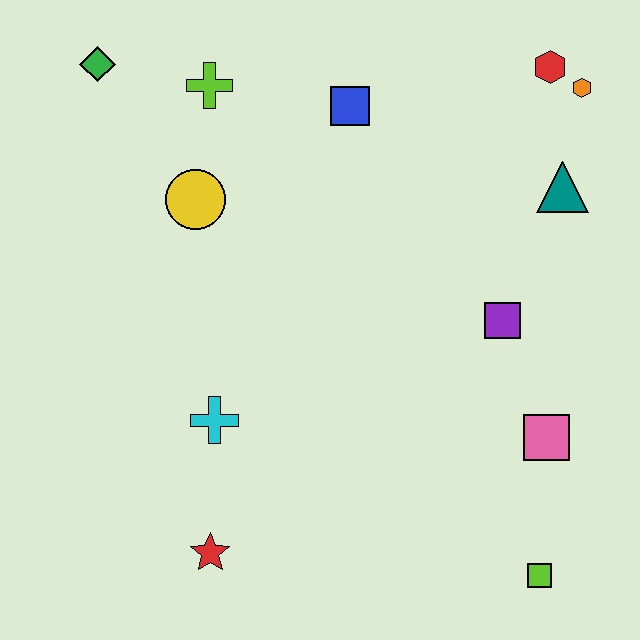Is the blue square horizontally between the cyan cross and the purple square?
Yes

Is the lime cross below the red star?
No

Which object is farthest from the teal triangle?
The red star is farthest from the teal triangle.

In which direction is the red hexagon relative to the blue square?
The red hexagon is to the right of the blue square.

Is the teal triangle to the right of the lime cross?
Yes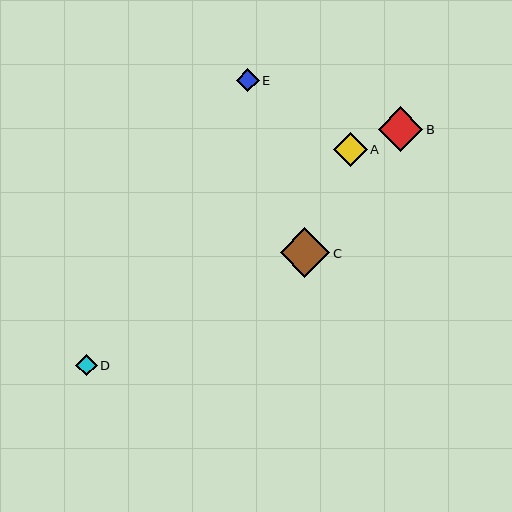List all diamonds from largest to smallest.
From largest to smallest: C, B, A, E, D.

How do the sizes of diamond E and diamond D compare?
Diamond E and diamond D are approximately the same size.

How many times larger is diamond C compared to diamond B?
Diamond C is approximately 1.1 times the size of diamond B.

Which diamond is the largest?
Diamond C is the largest with a size of approximately 50 pixels.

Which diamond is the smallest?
Diamond D is the smallest with a size of approximately 22 pixels.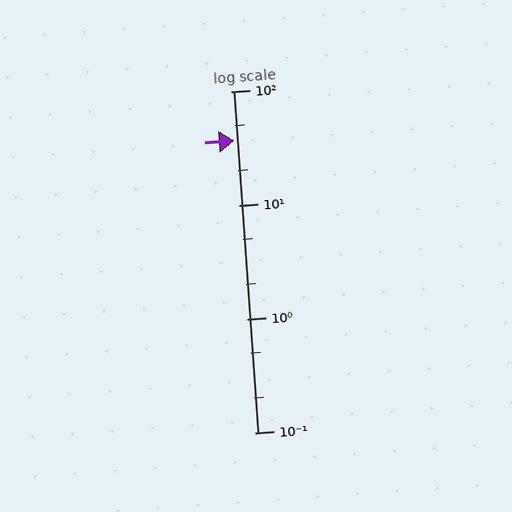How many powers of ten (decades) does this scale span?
The scale spans 3 decades, from 0.1 to 100.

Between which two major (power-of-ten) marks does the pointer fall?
The pointer is between 10 and 100.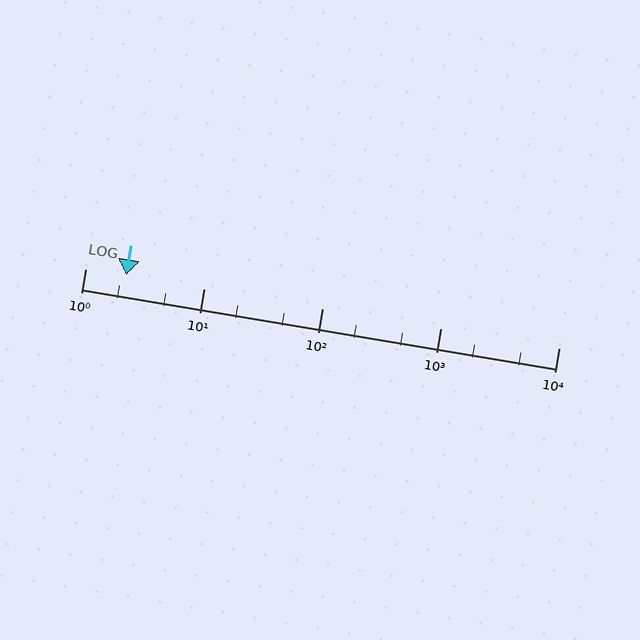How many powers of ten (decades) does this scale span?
The scale spans 4 decades, from 1 to 10000.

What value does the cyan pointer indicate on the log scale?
The pointer indicates approximately 2.2.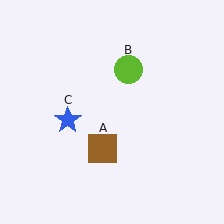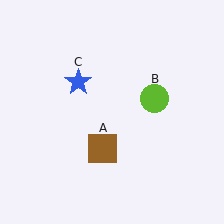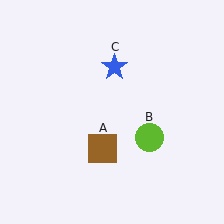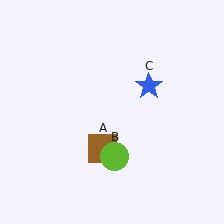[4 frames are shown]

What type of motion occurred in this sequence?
The lime circle (object B), blue star (object C) rotated clockwise around the center of the scene.